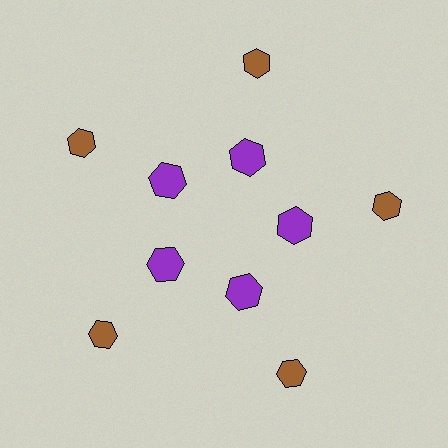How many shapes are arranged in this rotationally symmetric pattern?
There are 10 shapes, arranged in 5 groups of 2.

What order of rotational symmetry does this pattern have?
This pattern has 5-fold rotational symmetry.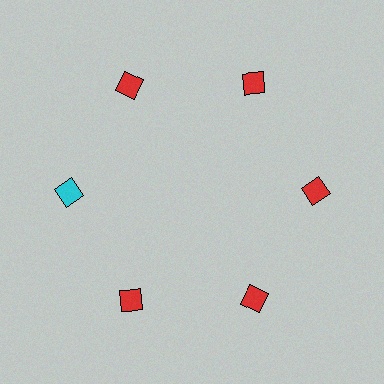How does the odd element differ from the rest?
It has a different color: cyan instead of red.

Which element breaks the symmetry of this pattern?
The cyan diamond at roughly the 9 o'clock position breaks the symmetry. All other shapes are red diamonds.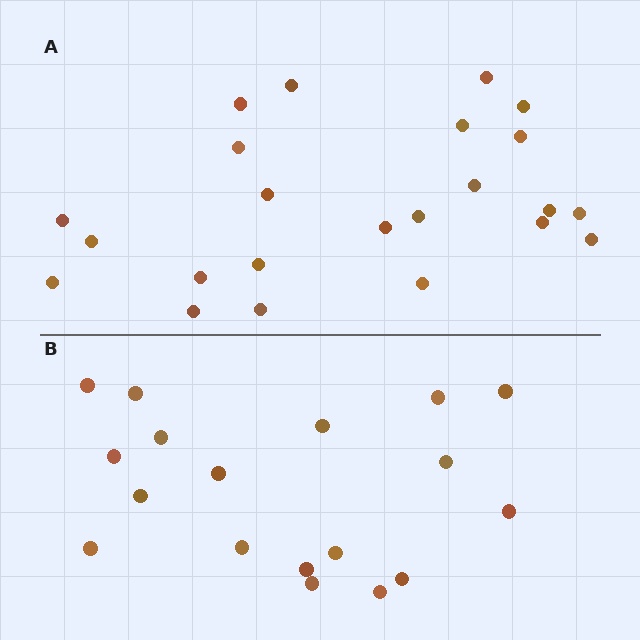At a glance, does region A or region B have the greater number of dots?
Region A (the top region) has more dots.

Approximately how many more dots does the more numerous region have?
Region A has about 5 more dots than region B.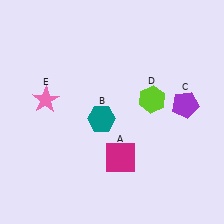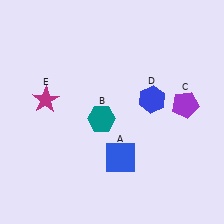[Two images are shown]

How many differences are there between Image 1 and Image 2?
There are 3 differences between the two images.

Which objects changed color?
A changed from magenta to blue. D changed from lime to blue. E changed from pink to magenta.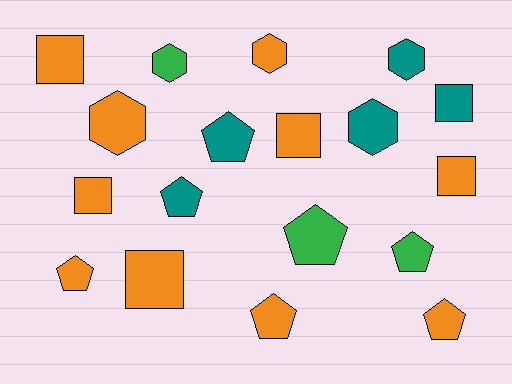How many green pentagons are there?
There are 2 green pentagons.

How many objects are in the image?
There are 18 objects.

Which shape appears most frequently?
Pentagon, with 7 objects.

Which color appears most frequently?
Orange, with 10 objects.